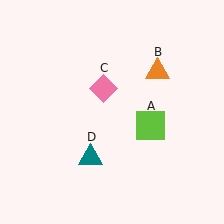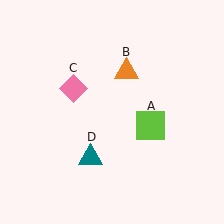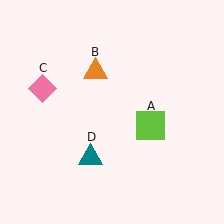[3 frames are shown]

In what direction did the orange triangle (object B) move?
The orange triangle (object B) moved left.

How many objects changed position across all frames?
2 objects changed position: orange triangle (object B), pink diamond (object C).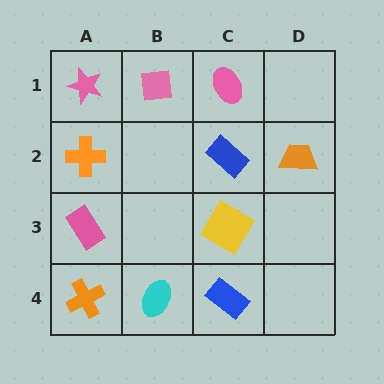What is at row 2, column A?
An orange cross.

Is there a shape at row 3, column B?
No, that cell is empty.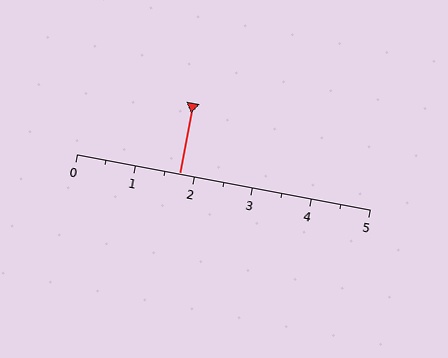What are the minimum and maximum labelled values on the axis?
The axis runs from 0 to 5.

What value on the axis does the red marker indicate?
The marker indicates approximately 1.8.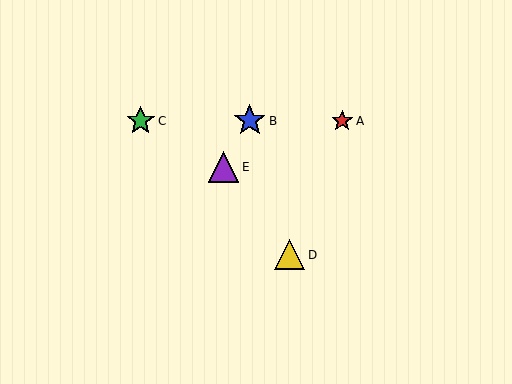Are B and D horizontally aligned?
No, B is at y≈121 and D is at y≈255.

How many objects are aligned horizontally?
3 objects (A, B, C) are aligned horizontally.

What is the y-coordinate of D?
Object D is at y≈255.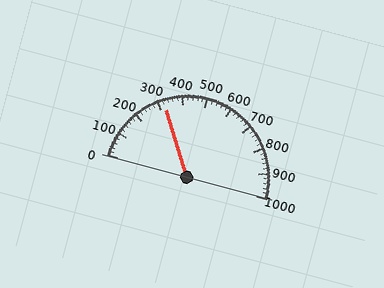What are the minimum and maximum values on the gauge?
The gauge ranges from 0 to 1000.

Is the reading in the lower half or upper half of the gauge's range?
The reading is in the lower half of the range (0 to 1000).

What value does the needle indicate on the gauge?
The needle indicates approximately 320.